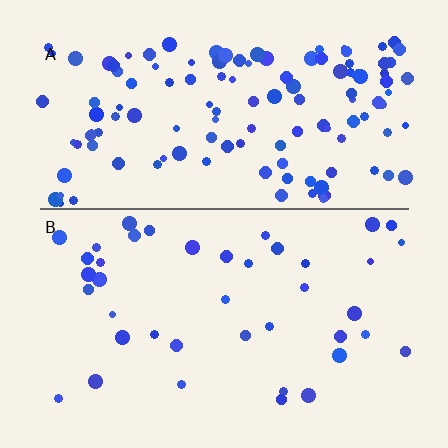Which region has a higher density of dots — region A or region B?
A (the top).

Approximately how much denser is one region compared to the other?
Approximately 3.2× — region A over region B.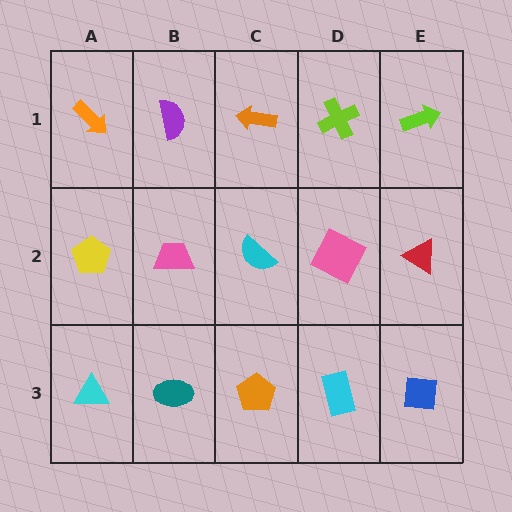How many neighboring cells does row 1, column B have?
3.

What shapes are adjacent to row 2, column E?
A lime arrow (row 1, column E), a blue square (row 3, column E), a pink square (row 2, column D).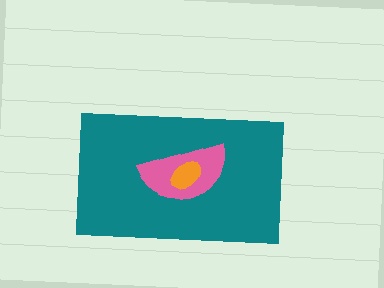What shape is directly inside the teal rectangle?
The pink semicircle.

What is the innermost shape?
The orange ellipse.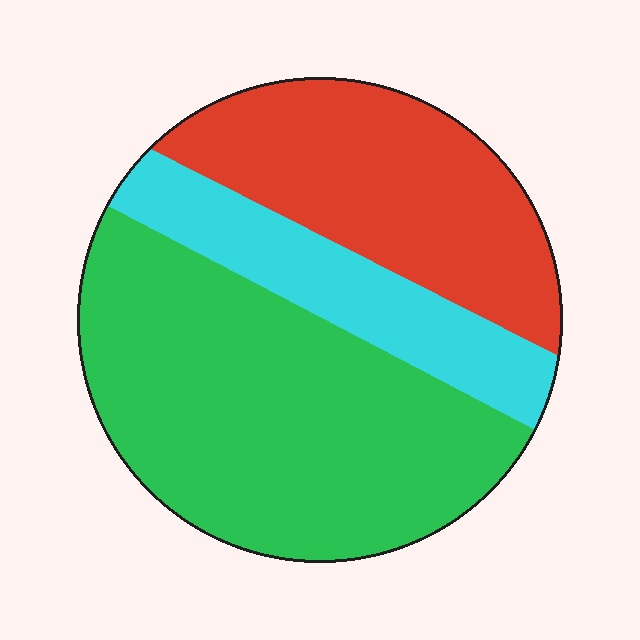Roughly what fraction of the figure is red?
Red covers 30% of the figure.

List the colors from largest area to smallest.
From largest to smallest: green, red, cyan.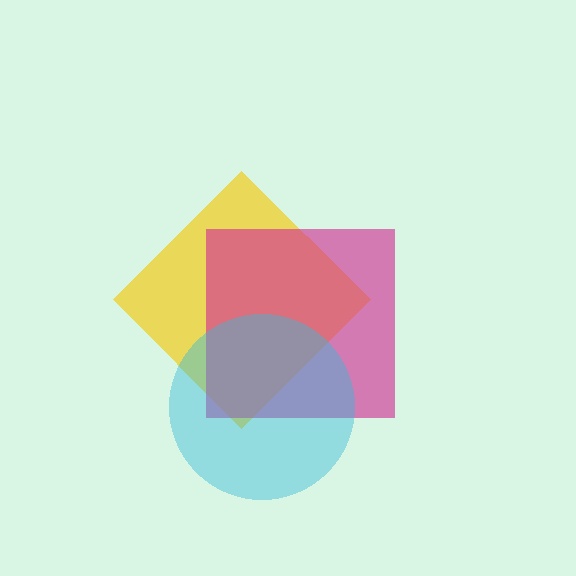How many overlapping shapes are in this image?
There are 3 overlapping shapes in the image.